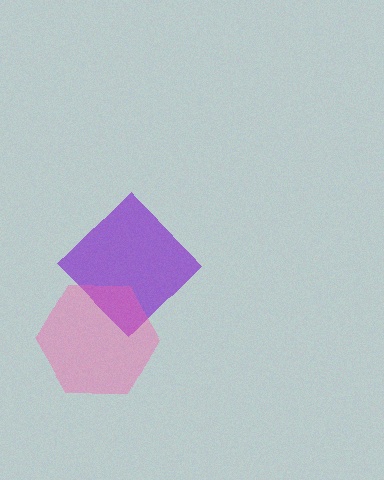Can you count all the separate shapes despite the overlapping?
Yes, there are 2 separate shapes.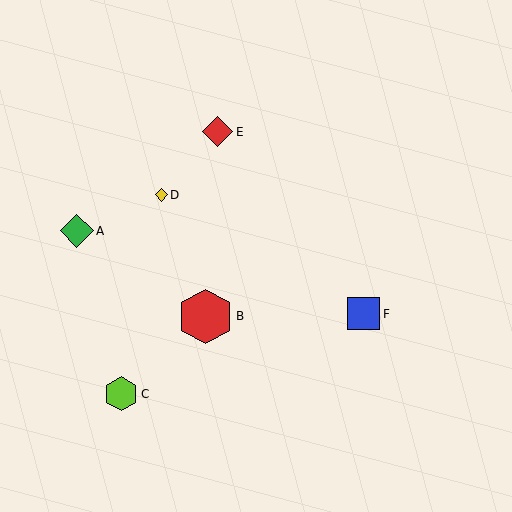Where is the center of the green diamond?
The center of the green diamond is at (77, 231).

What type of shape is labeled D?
Shape D is a yellow diamond.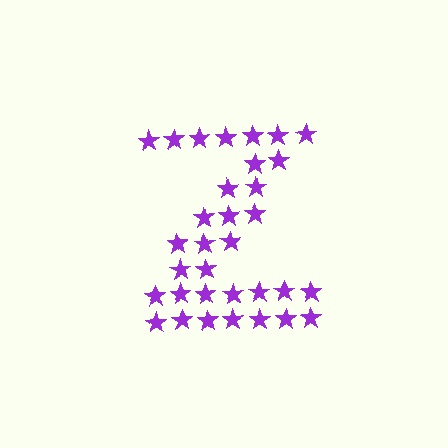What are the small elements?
The small elements are stars.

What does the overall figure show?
The overall figure shows the letter Z.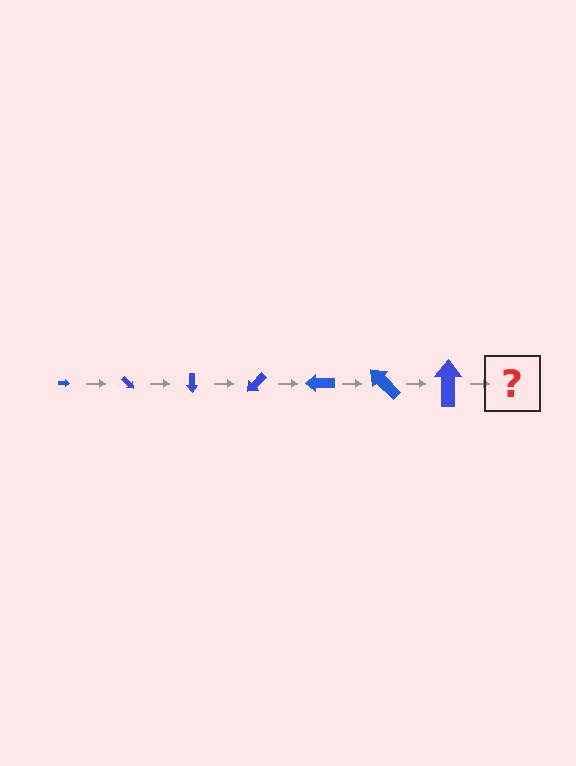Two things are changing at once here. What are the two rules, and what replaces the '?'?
The two rules are that the arrow grows larger each step and it rotates 45 degrees each step. The '?' should be an arrow, larger than the previous one and rotated 315 degrees from the start.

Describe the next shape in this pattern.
It should be an arrow, larger than the previous one and rotated 315 degrees from the start.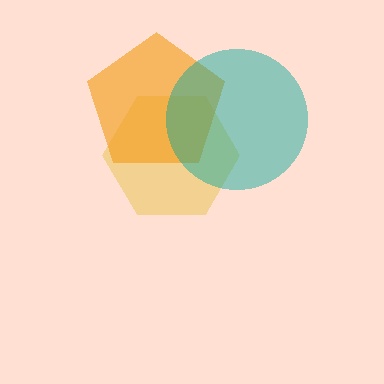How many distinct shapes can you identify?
There are 3 distinct shapes: a yellow hexagon, an orange pentagon, a teal circle.